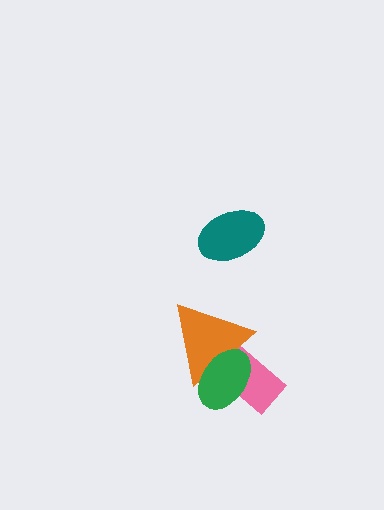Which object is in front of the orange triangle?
The green ellipse is in front of the orange triangle.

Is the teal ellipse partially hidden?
No, no other shape covers it.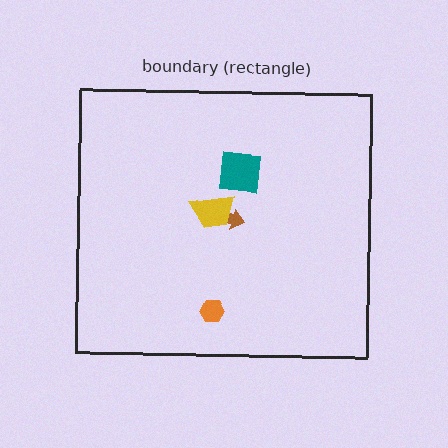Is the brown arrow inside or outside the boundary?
Inside.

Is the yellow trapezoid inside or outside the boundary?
Inside.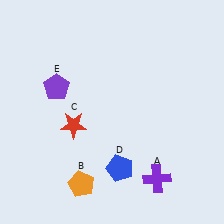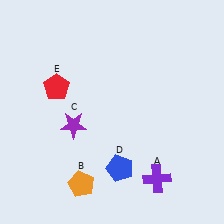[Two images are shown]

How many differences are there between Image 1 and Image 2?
There are 2 differences between the two images.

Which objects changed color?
C changed from red to purple. E changed from purple to red.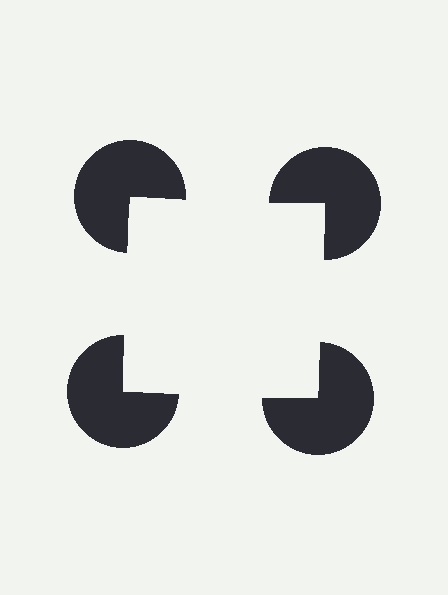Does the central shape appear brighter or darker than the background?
It typically appears slightly brighter than the background, even though no actual brightness change is drawn.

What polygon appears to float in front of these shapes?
An illusory square — its edges are inferred from the aligned wedge cuts in the pac-man discs, not physically drawn.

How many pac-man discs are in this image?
There are 4 — one at each vertex of the illusory square.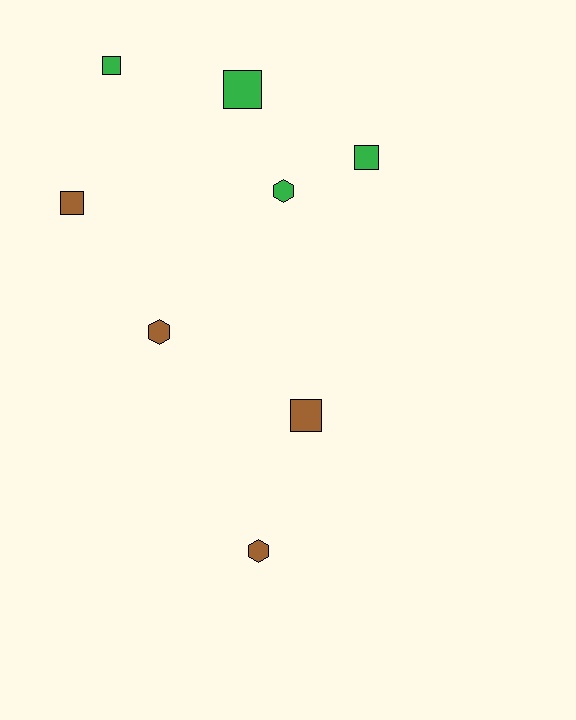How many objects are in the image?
There are 8 objects.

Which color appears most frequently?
Brown, with 4 objects.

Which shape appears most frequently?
Square, with 5 objects.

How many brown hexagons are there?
There are 2 brown hexagons.